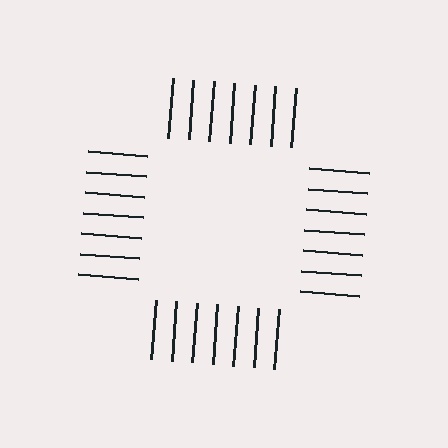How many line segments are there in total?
28 — 7 along each of the 4 edges.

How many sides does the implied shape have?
4 sides — the line-ends trace a square.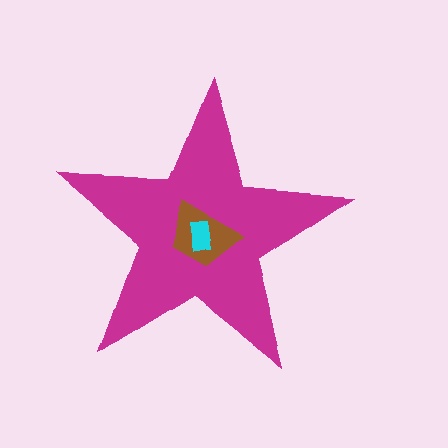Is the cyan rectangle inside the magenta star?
Yes.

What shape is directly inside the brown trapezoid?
The cyan rectangle.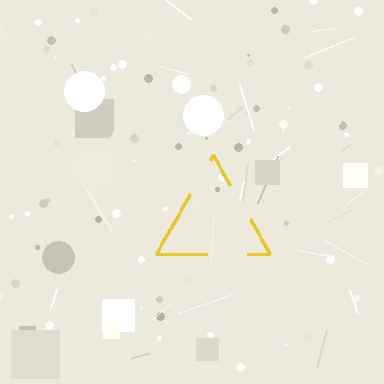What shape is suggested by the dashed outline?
The dashed outline suggests a triangle.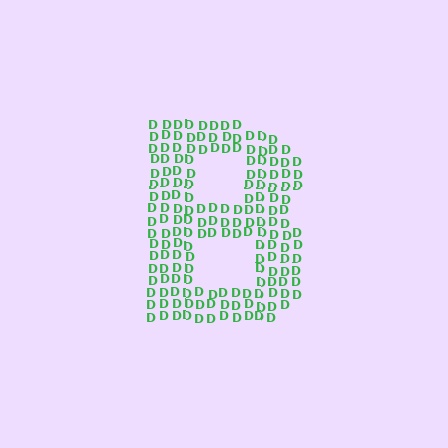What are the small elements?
The small elements are letter D's.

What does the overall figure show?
The overall figure shows the letter B.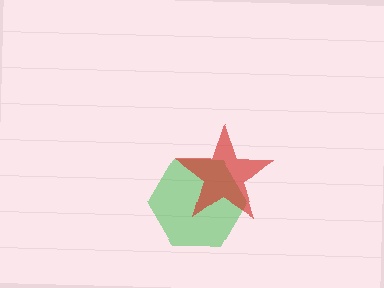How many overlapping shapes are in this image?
There are 2 overlapping shapes in the image.